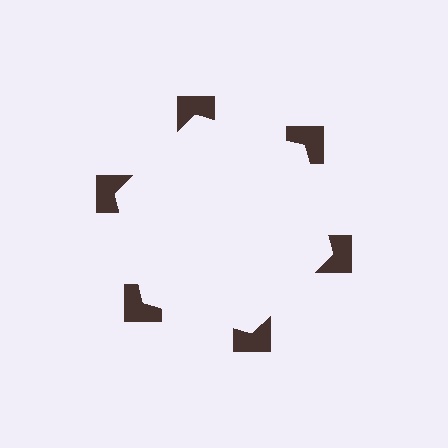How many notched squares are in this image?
There are 6 — one at each vertex of the illusory hexagon.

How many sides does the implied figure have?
6 sides.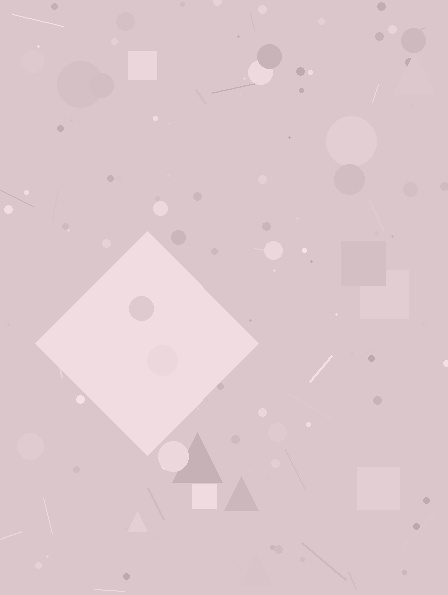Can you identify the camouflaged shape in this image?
The camouflaged shape is a diamond.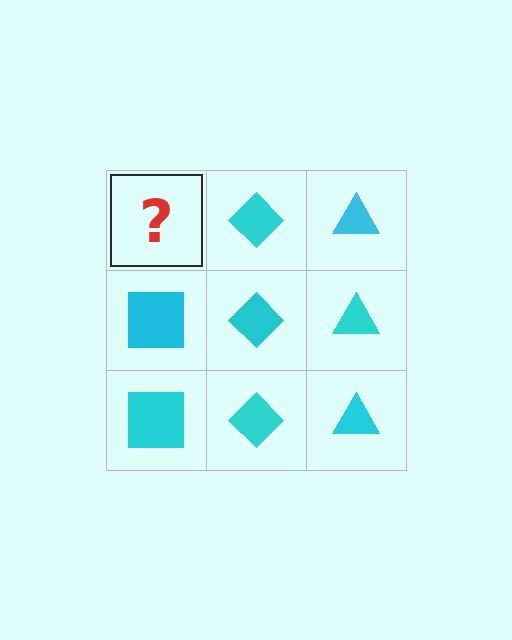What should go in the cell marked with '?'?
The missing cell should contain a cyan square.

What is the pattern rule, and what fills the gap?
The rule is that each column has a consistent shape. The gap should be filled with a cyan square.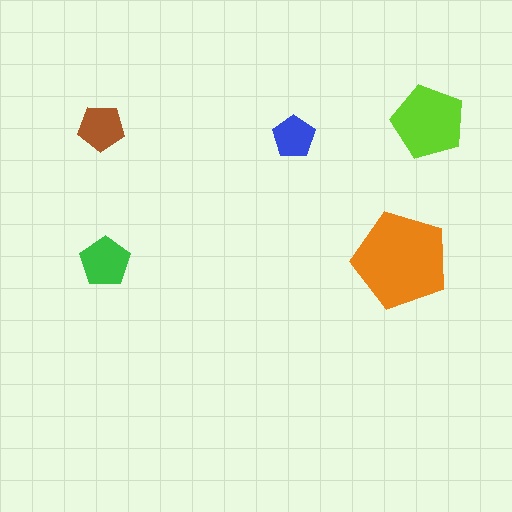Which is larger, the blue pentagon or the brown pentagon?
The brown one.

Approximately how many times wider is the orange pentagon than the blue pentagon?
About 2.5 times wider.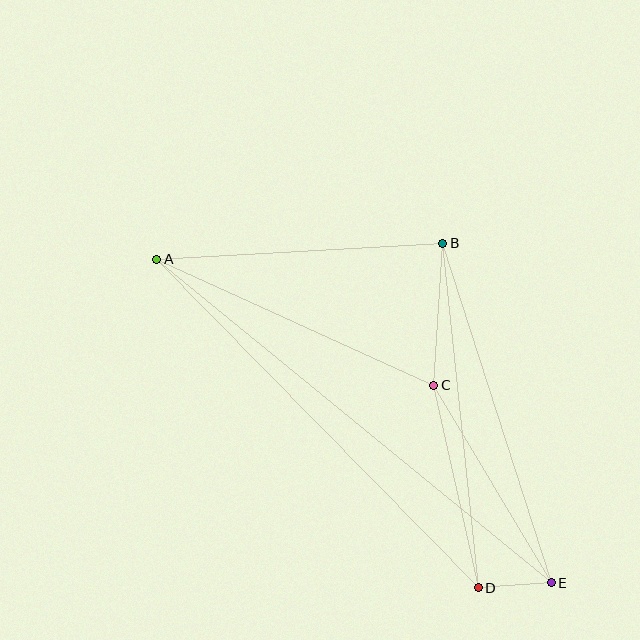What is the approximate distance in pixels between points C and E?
The distance between C and E is approximately 230 pixels.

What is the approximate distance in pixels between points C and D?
The distance between C and D is approximately 207 pixels.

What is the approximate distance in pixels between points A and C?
The distance between A and C is approximately 304 pixels.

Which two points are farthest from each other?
Points A and E are farthest from each other.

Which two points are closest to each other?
Points D and E are closest to each other.